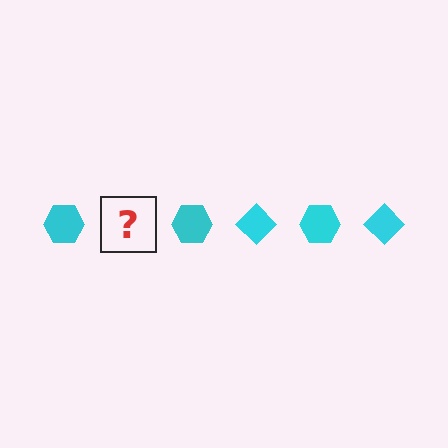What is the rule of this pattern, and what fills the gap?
The rule is that the pattern cycles through hexagon, diamond shapes in cyan. The gap should be filled with a cyan diamond.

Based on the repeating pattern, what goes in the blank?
The blank should be a cyan diamond.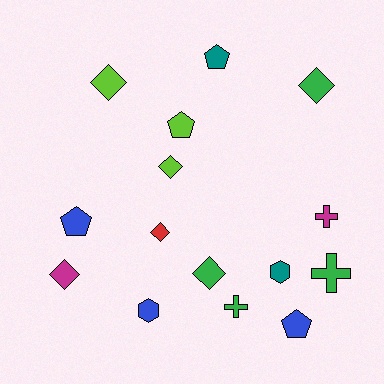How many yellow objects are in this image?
There are no yellow objects.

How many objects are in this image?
There are 15 objects.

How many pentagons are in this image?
There are 4 pentagons.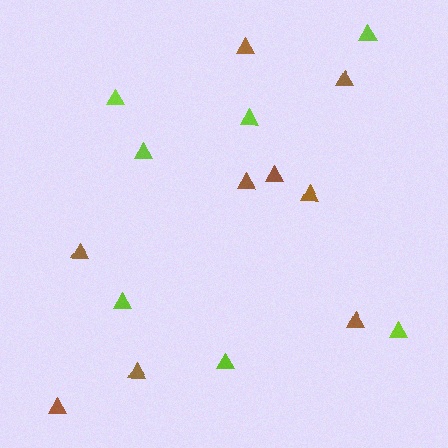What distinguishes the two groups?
There are 2 groups: one group of brown triangles (9) and one group of lime triangles (7).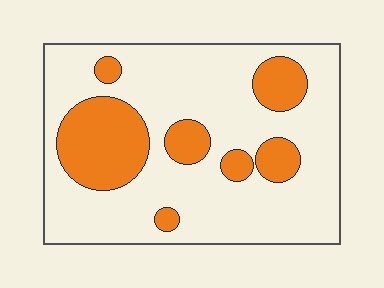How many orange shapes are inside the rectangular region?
7.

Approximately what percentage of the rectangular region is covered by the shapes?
Approximately 25%.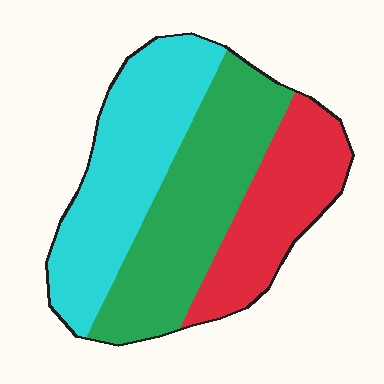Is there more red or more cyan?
Cyan.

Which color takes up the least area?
Red, at roughly 25%.